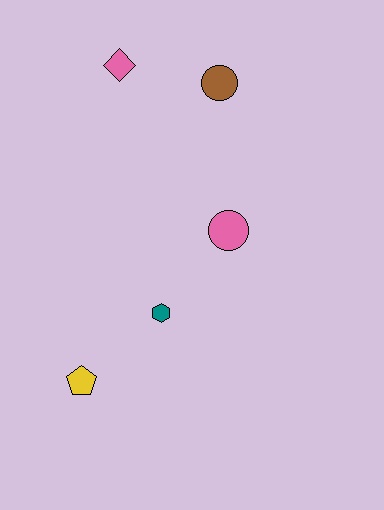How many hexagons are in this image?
There is 1 hexagon.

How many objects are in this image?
There are 5 objects.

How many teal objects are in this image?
There is 1 teal object.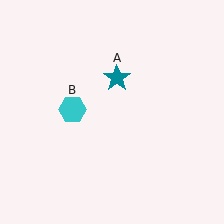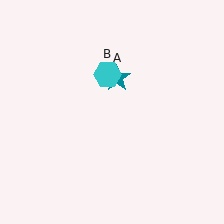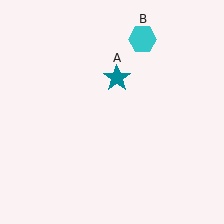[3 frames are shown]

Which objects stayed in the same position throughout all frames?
Teal star (object A) remained stationary.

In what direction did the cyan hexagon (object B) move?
The cyan hexagon (object B) moved up and to the right.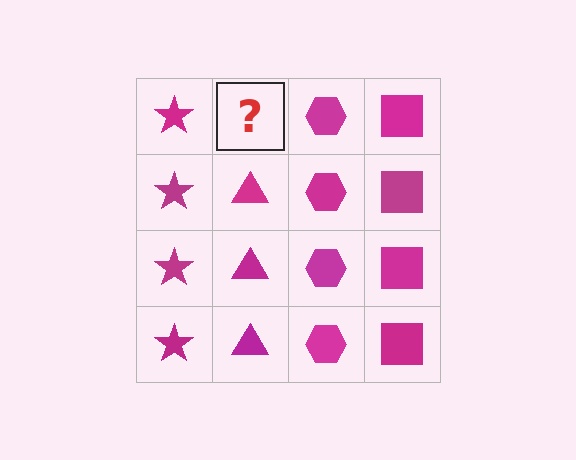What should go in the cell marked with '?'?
The missing cell should contain a magenta triangle.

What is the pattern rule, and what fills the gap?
The rule is that each column has a consistent shape. The gap should be filled with a magenta triangle.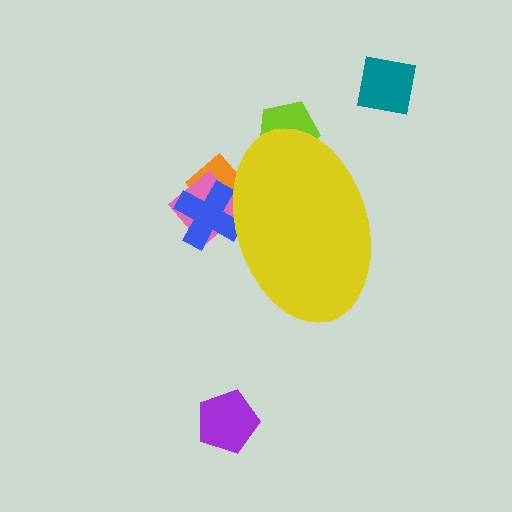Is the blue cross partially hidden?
Yes, the blue cross is partially hidden behind the yellow ellipse.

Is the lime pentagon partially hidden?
Yes, the lime pentagon is partially hidden behind the yellow ellipse.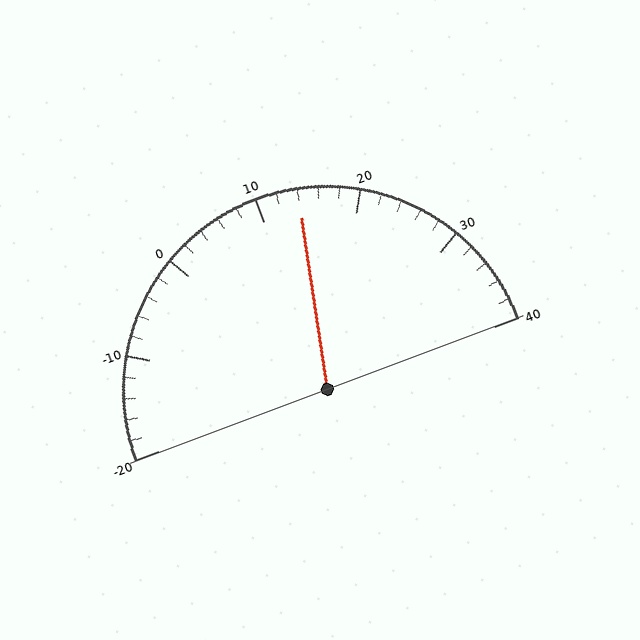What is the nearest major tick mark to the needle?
The nearest major tick mark is 10.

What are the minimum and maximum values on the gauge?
The gauge ranges from -20 to 40.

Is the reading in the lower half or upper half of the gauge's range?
The reading is in the upper half of the range (-20 to 40).